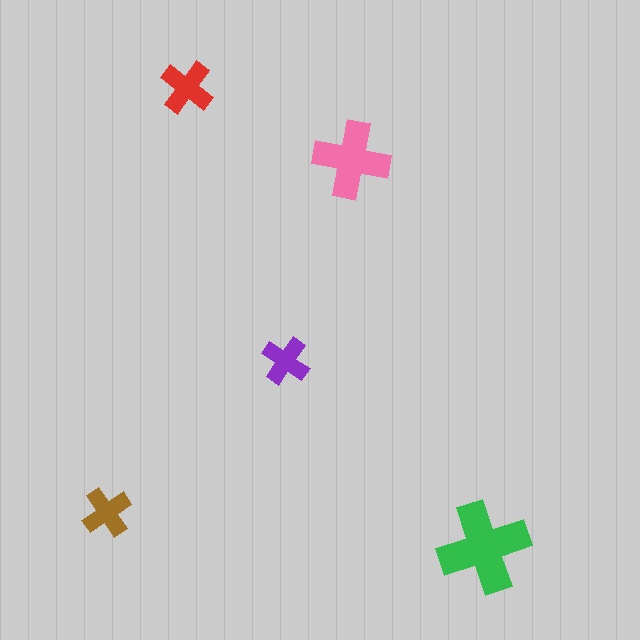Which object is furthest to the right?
The green cross is rightmost.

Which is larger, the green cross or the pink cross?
The green one.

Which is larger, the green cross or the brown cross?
The green one.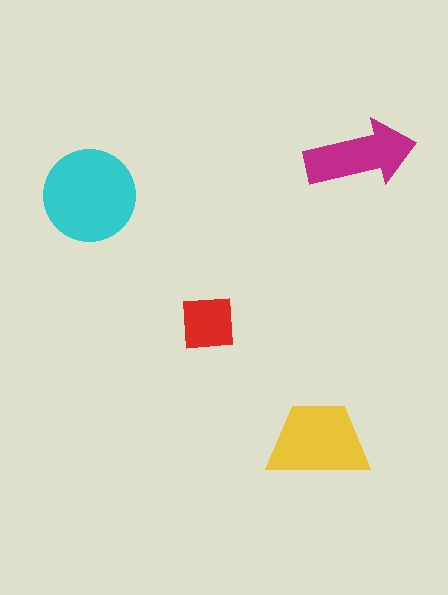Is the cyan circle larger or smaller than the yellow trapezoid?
Larger.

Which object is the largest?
The cyan circle.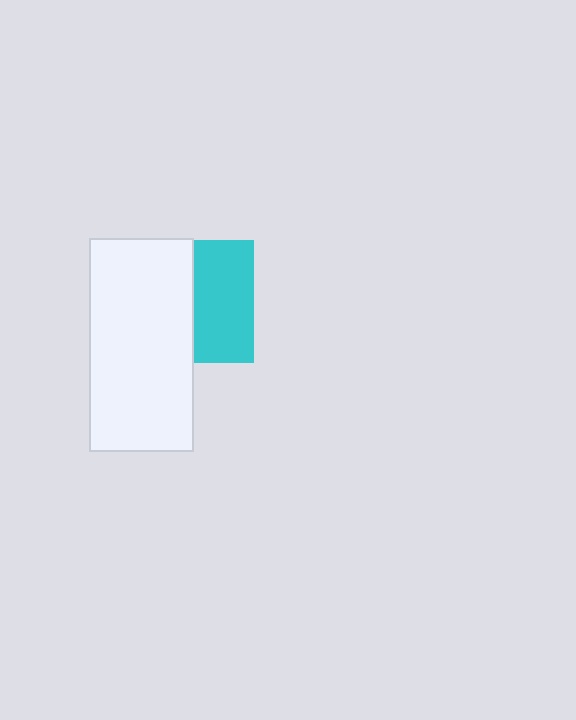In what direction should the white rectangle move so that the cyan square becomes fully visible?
The white rectangle should move left. That is the shortest direction to clear the overlap and leave the cyan square fully visible.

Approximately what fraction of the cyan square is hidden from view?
Roughly 51% of the cyan square is hidden behind the white rectangle.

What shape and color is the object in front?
The object in front is a white rectangle.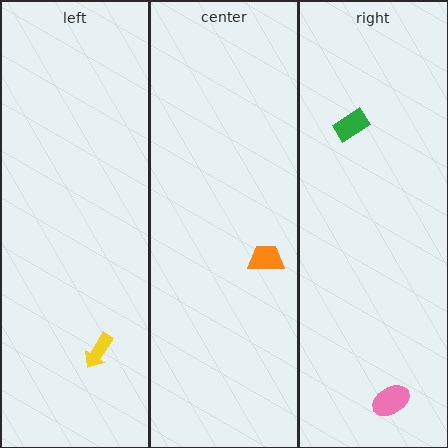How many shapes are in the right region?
2.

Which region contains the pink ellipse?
The right region.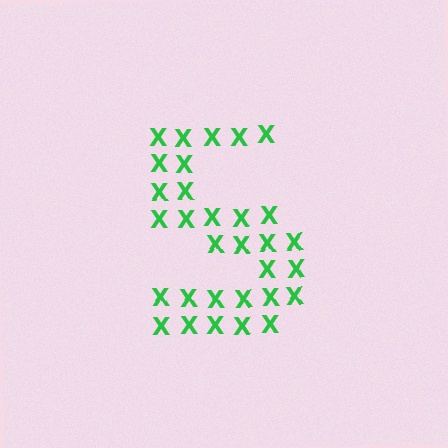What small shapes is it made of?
It is made of small letter X's.